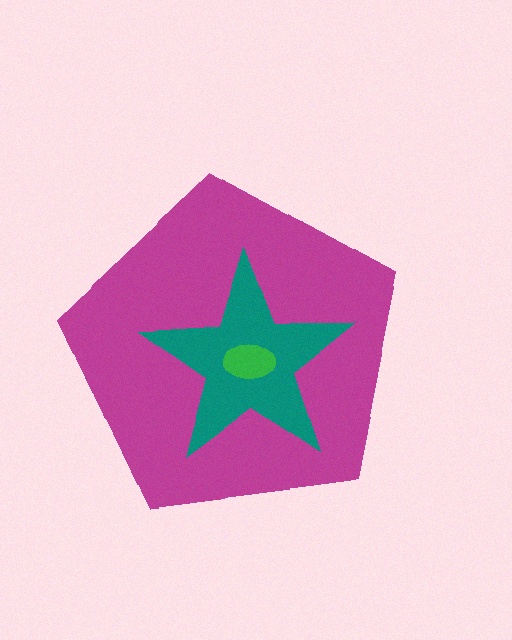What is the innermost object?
The green ellipse.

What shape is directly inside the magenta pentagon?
The teal star.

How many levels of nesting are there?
3.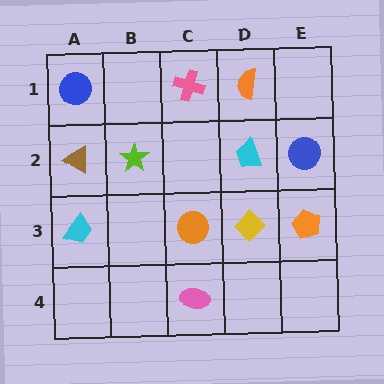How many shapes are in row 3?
4 shapes.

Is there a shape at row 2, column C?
No, that cell is empty.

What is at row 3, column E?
An orange pentagon.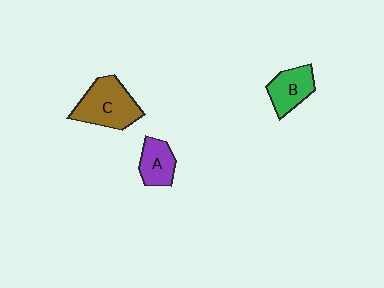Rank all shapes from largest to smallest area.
From largest to smallest: C (brown), B (green), A (purple).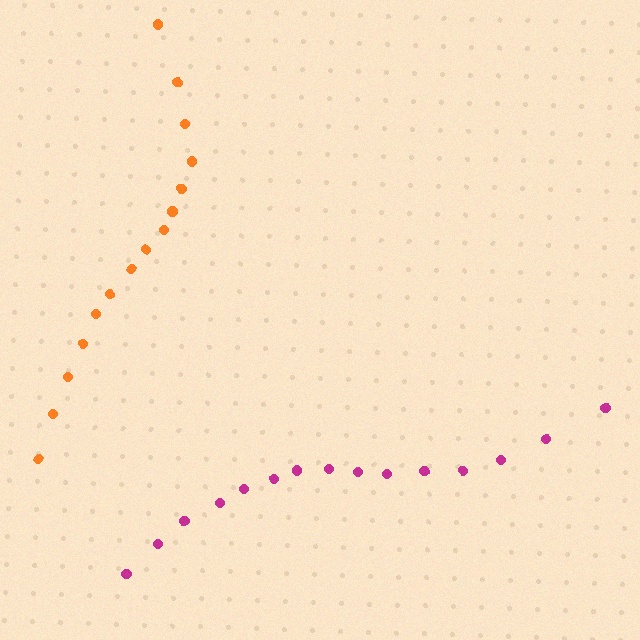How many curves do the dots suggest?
There are 2 distinct paths.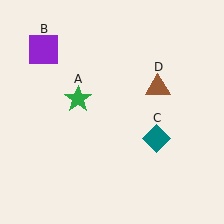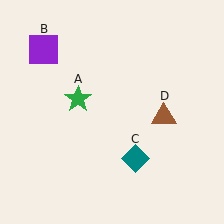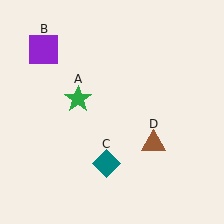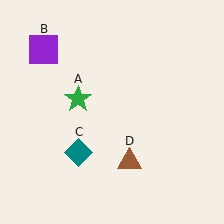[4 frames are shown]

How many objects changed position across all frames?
2 objects changed position: teal diamond (object C), brown triangle (object D).